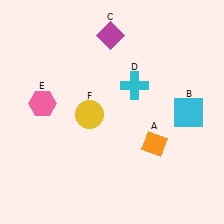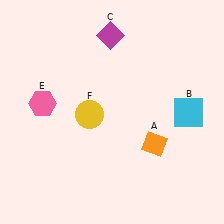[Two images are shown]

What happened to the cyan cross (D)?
The cyan cross (D) was removed in Image 2. It was in the top-right area of Image 1.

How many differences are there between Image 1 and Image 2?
There is 1 difference between the two images.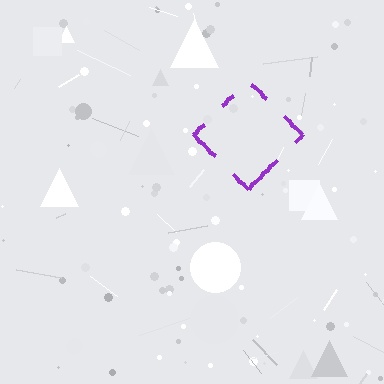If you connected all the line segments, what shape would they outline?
They would outline a diamond.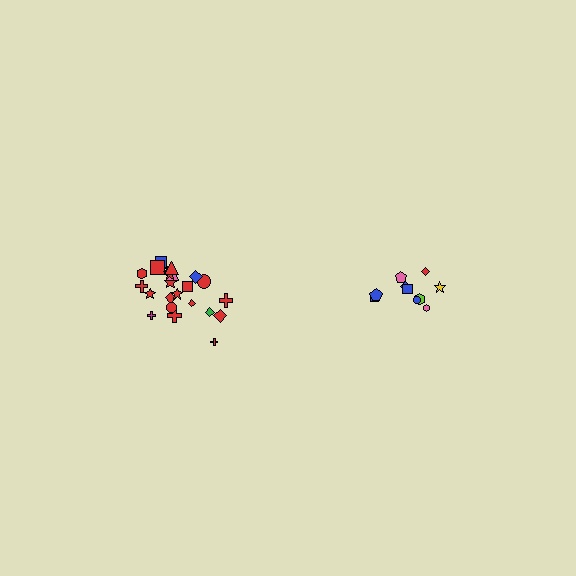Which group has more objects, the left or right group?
The left group.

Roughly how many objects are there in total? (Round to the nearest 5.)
Roughly 35 objects in total.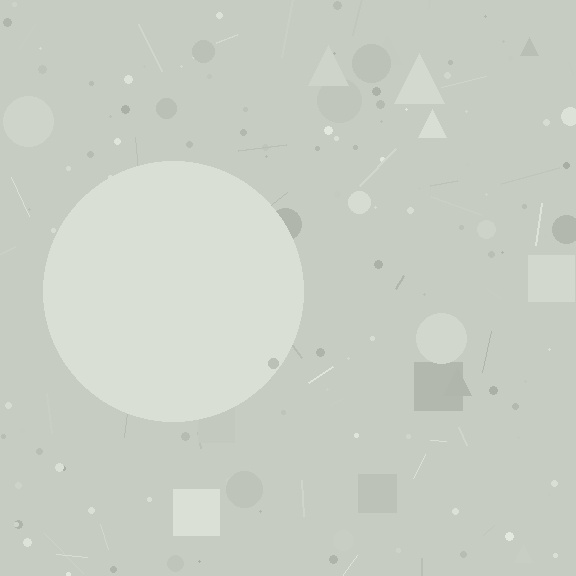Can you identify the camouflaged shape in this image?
The camouflaged shape is a circle.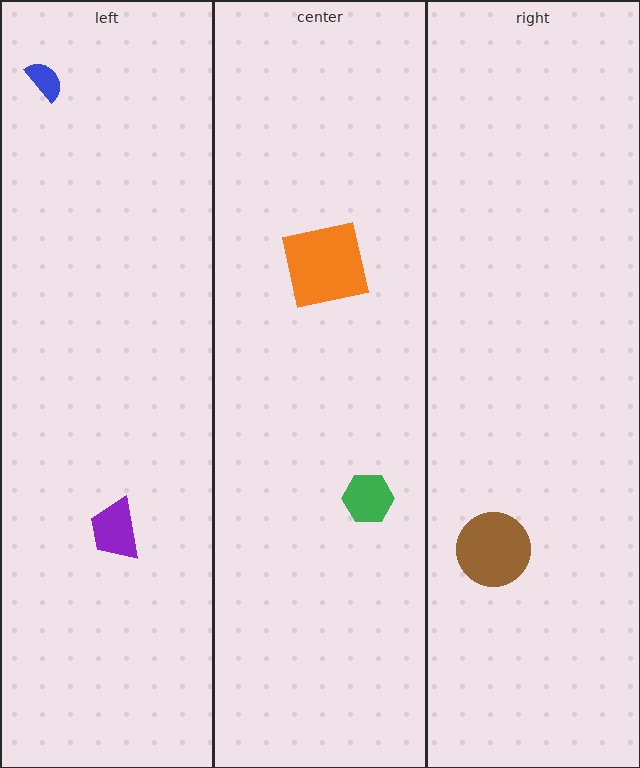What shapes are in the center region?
The orange square, the green hexagon.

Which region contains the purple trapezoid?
The left region.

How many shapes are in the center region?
2.